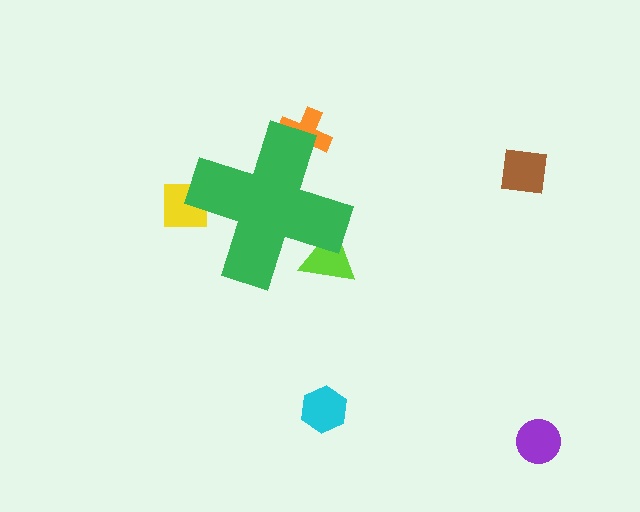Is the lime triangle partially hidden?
Yes, the lime triangle is partially hidden behind the green cross.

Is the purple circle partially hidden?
No, the purple circle is fully visible.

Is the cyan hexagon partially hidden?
No, the cyan hexagon is fully visible.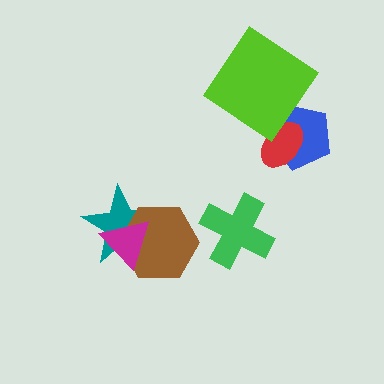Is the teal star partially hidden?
Yes, it is partially covered by another shape.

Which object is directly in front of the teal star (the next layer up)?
The brown hexagon is directly in front of the teal star.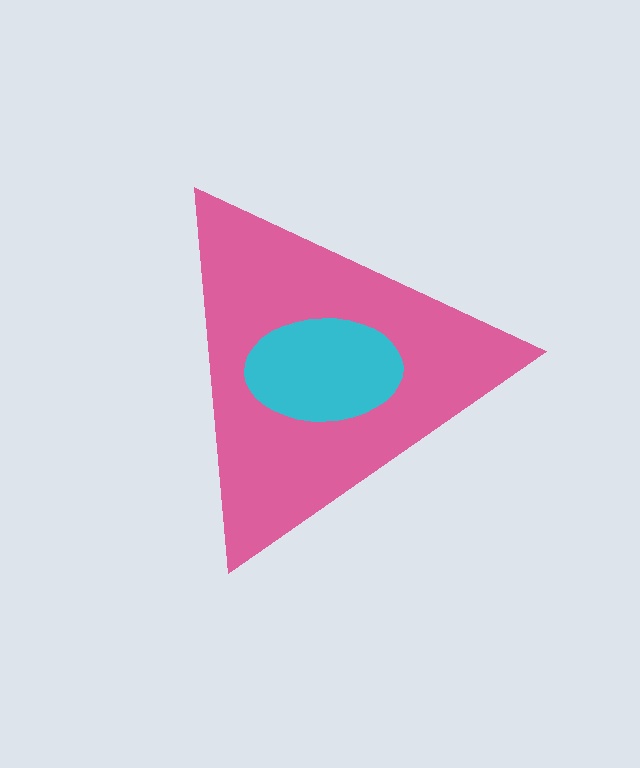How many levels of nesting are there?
2.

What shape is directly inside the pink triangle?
The cyan ellipse.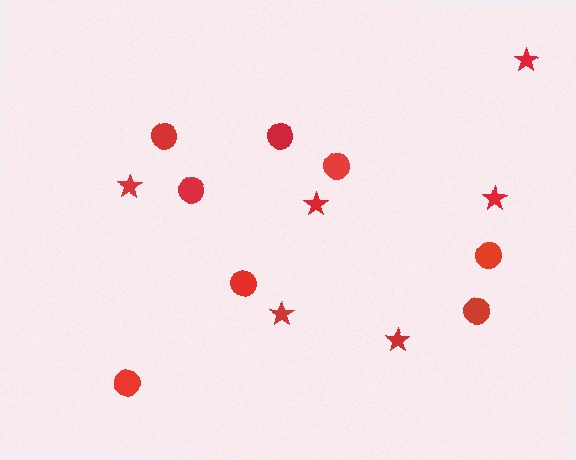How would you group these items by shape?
There are 2 groups: one group of stars (6) and one group of circles (8).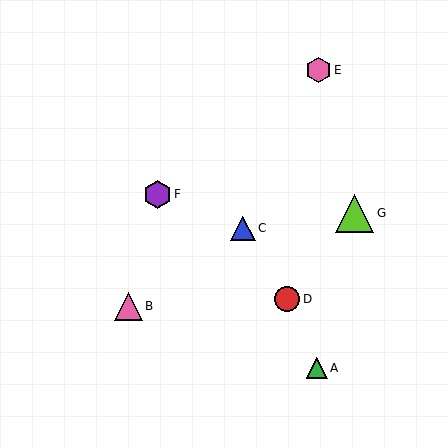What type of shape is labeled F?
Shape F is a purple hexagon.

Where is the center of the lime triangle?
The center of the lime triangle is at (355, 213).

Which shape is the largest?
The lime triangle (labeled G) is the largest.